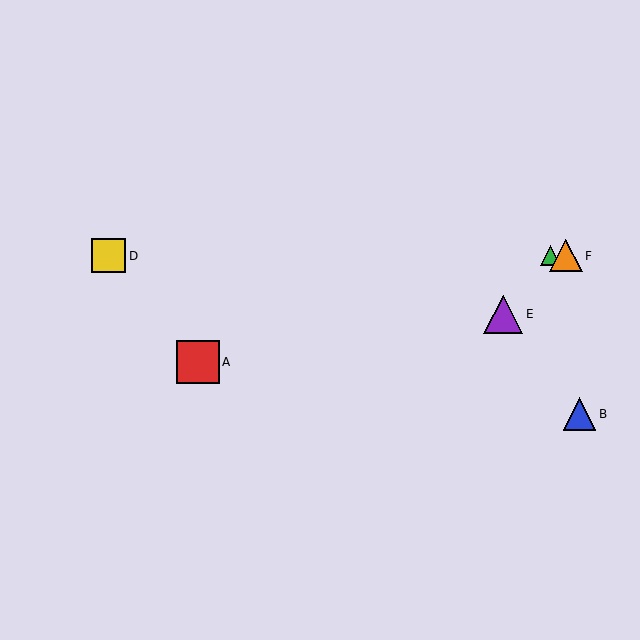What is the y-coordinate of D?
Object D is at y≈256.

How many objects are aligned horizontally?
3 objects (C, D, F) are aligned horizontally.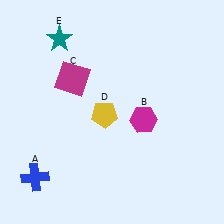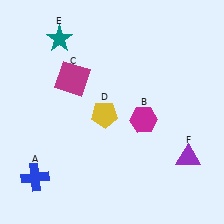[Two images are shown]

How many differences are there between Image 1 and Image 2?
There is 1 difference between the two images.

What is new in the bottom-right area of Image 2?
A purple triangle (F) was added in the bottom-right area of Image 2.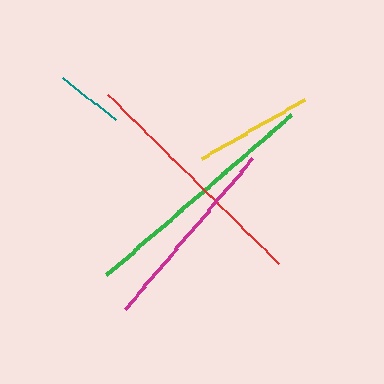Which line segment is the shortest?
The teal line is the shortest at approximately 68 pixels.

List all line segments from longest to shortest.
From longest to shortest: green, red, magenta, yellow, teal.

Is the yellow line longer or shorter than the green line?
The green line is longer than the yellow line.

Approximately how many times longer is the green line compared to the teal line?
The green line is approximately 3.6 times the length of the teal line.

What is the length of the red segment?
The red segment is approximately 241 pixels long.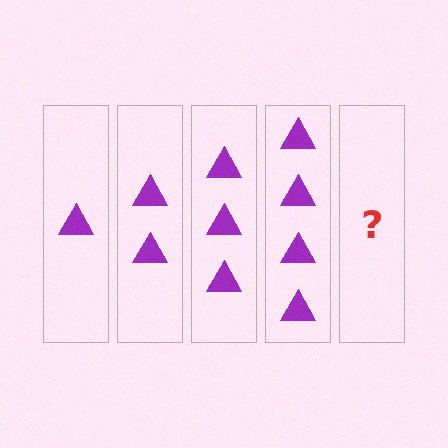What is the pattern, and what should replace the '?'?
The pattern is that each step adds one more triangle. The '?' should be 5 triangles.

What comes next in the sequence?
The next element should be 5 triangles.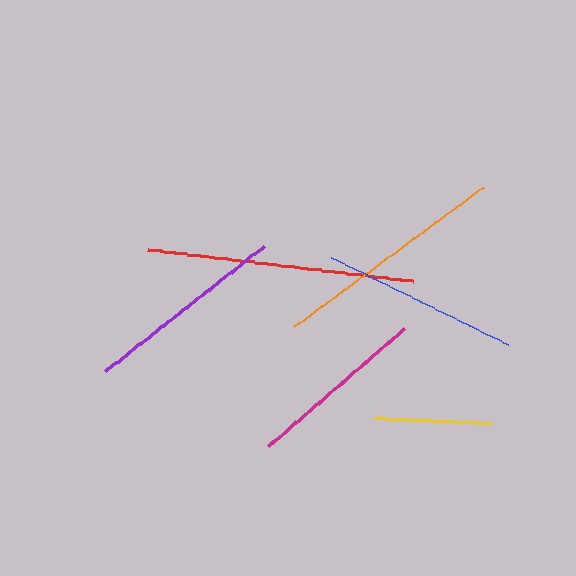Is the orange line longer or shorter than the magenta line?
The orange line is longer than the magenta line.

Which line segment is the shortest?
The yellow line is the shortest at approximately 117 pixels.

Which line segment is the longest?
The red line is the longest at approximately 268 pixels.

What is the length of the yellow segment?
The yellow segment is approximately 117 pixels long.